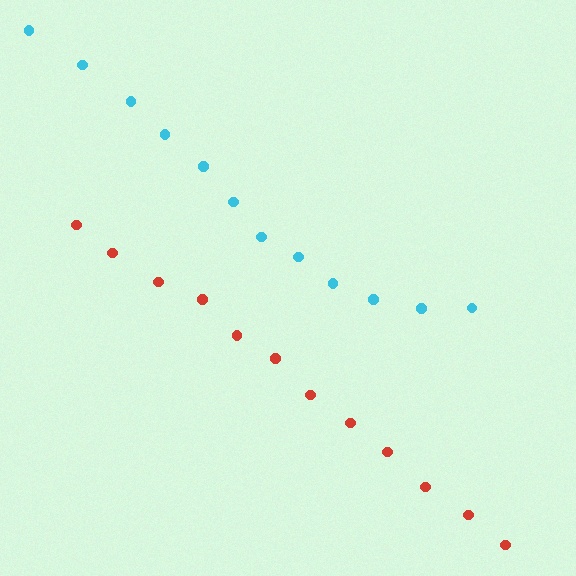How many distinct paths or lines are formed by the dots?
There are 2 distinct paths.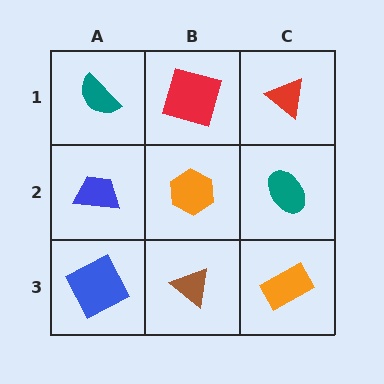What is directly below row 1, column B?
An orange hexagon.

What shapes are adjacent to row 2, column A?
A teal semicircle (row 1, column A), a blue square (row 3, column A), an orange hexagon (row 2, column B).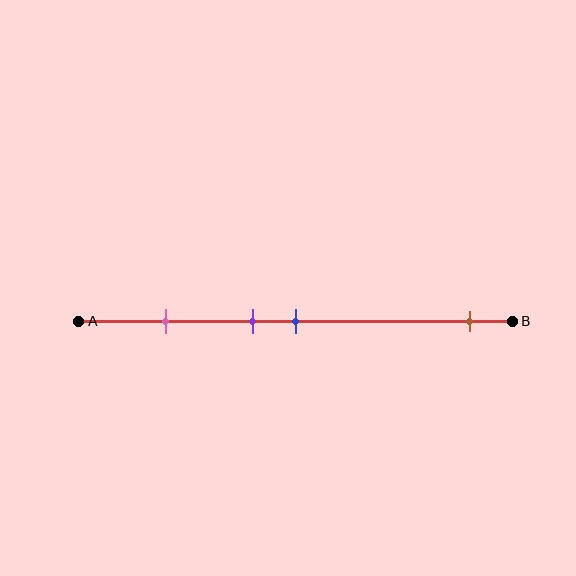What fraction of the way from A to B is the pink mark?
The pink mark is approximately 20% (0.2) of the way from A to B.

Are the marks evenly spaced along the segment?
No, the marks are not evenly spaced.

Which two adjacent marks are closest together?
The purple and blue marks are the closest adjacent pair.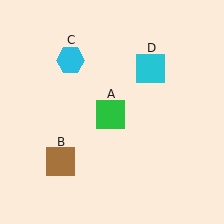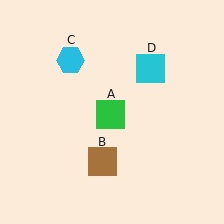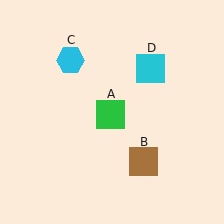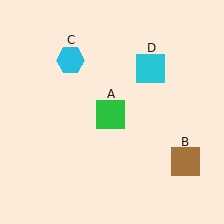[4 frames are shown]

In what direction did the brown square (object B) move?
The brown square (object B) moved right.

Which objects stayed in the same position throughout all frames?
Green square (object A) and cyan hexagon (object C) and cyan square (object D) remained stationary.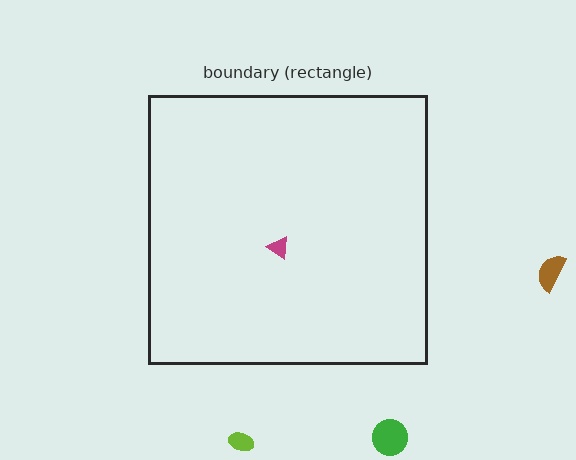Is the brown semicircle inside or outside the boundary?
Outside.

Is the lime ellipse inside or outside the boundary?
Outside.